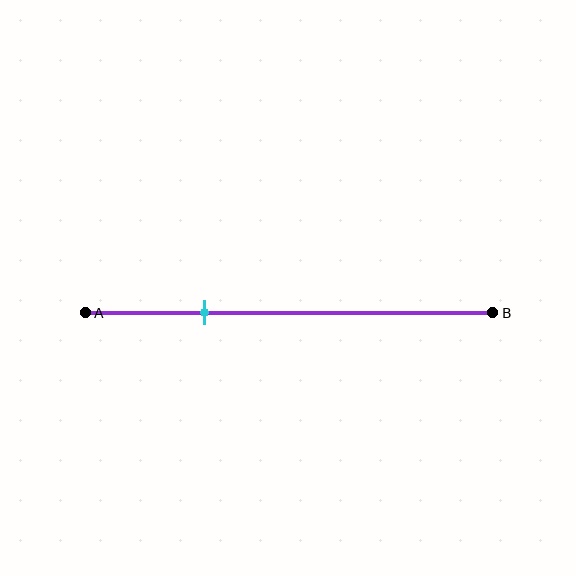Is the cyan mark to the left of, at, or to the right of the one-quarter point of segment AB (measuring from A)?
The cyan mark is to the right of the one-quarter point of segment AB.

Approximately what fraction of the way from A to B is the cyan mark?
The cyan mark is approximately 30% of the way from A to B.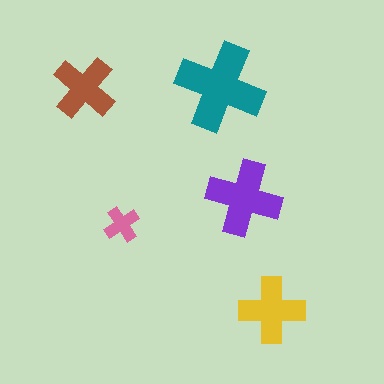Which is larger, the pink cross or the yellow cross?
The yellow one.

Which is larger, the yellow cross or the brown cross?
The yellow one.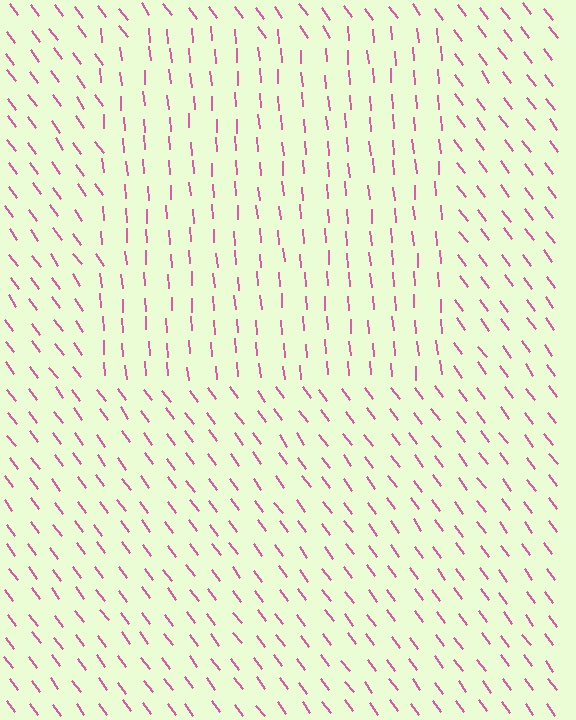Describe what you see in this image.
The image is filled with small pink line segments. A rectangle region in the image has lines oriented differently from the surrounding lines, creating a visible texture boundary.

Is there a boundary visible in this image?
Yes, there is a texture boundary formed by a change in line orientation.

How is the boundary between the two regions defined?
The boundary is defined purely by a change in line orientation (approximately 32 degrees difference). All lines are the same color and thickness.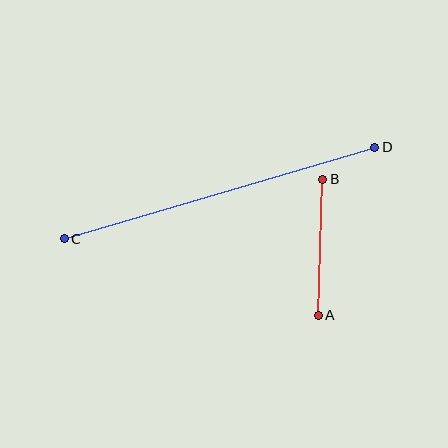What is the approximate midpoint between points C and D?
The midpoint is at approximately (219, 193) pixels.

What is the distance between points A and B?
The distance is approximately 136 pixels.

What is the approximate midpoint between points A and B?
The midpoint is at approximately (321, 247) pixels.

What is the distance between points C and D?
The distance is approximately 324 pixels.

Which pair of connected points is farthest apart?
Points C and D are farthest apart.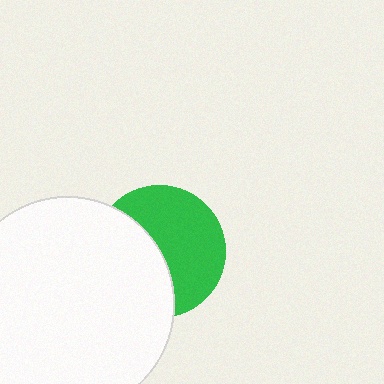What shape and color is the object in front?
The object in front is a white circle.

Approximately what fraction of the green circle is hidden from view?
Roughly 45% of the green circle is hidden behind the white circle.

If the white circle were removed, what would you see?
You would see the complete green circle.